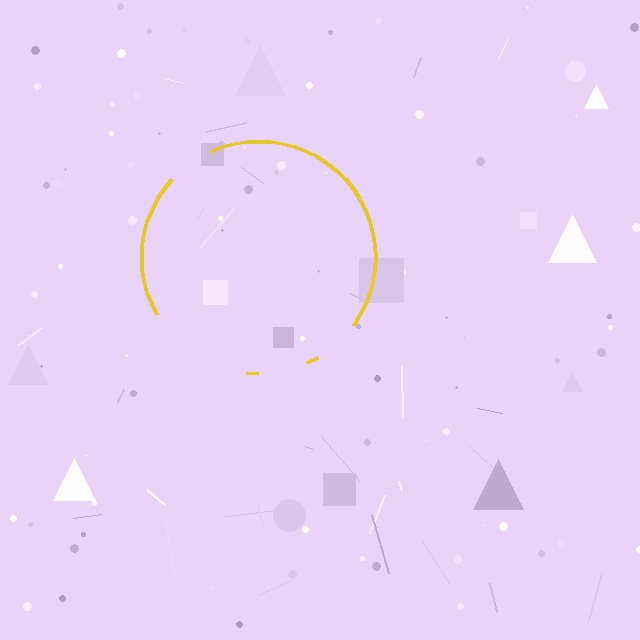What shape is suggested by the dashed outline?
The dashed outline suggests a circle.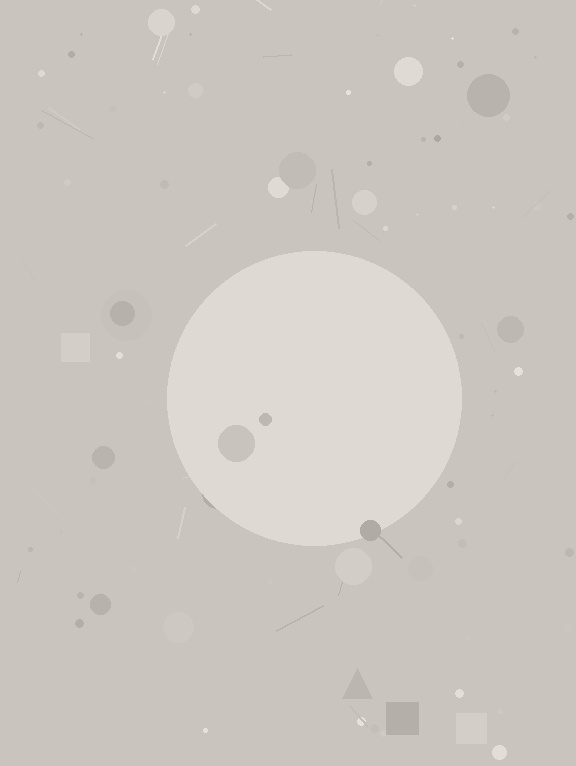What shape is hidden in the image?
A circle is hidden in the image.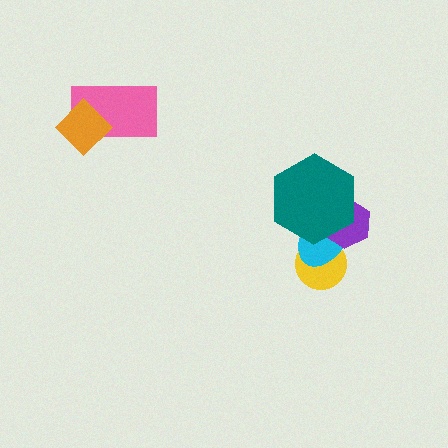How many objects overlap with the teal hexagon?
2 objects overlap with the teal hexagon.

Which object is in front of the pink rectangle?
The orange diamond is in front of the pink rectangle.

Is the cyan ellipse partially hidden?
Yes, it is partially covered by another shape.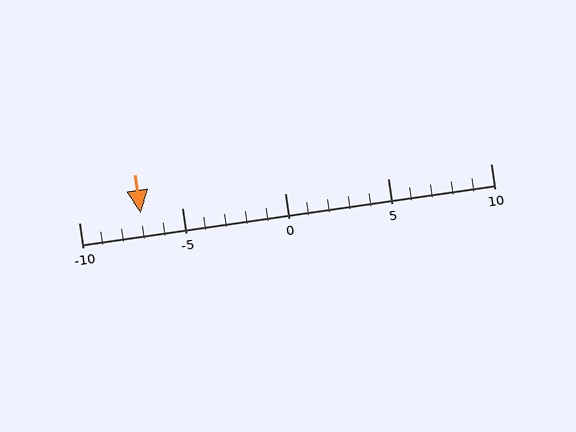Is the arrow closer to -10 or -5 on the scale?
The arrow is closer to -5.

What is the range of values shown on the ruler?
The ruler shows values from -10 to 10.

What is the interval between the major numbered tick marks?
The major tick marks are spaced 5 units apart.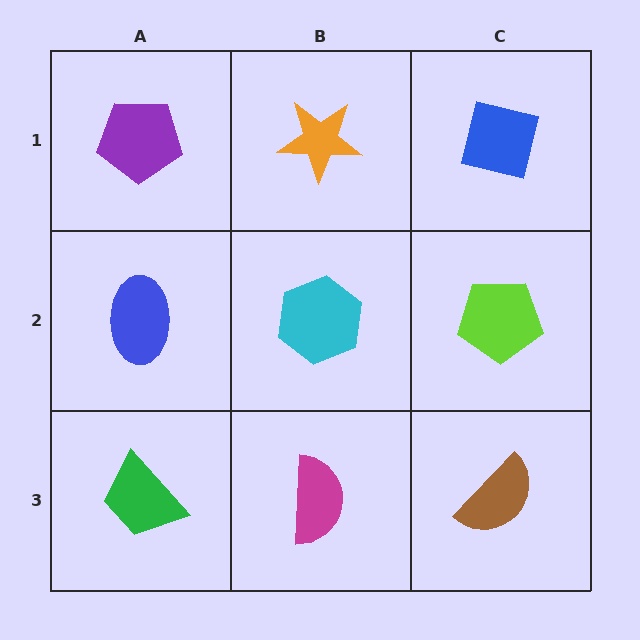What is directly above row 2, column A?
A purple pentagon.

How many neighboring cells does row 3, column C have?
2.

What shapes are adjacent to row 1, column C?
A lime pentagon (row 2, column C), an orange star (row 1, column B).